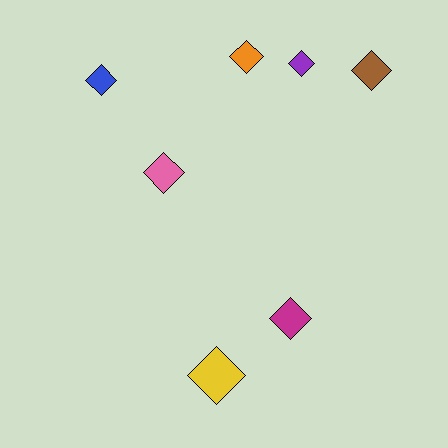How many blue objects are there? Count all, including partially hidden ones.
There is 1 blue object.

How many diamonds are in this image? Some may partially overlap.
There are 7 diamonds.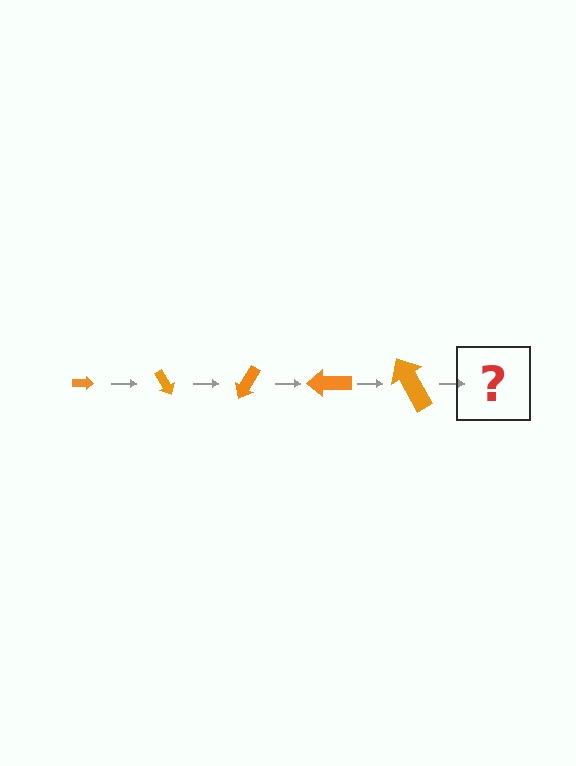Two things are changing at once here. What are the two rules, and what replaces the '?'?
The two rules are that the arrow grows larger each step and it rotates 60 degrees each step. The '?' should be an arrow, larger than the previous one and rotated 300 degrees from the start.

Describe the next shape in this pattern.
It should be an arrow, larger than the previous one and rotated 300 degrees from the start.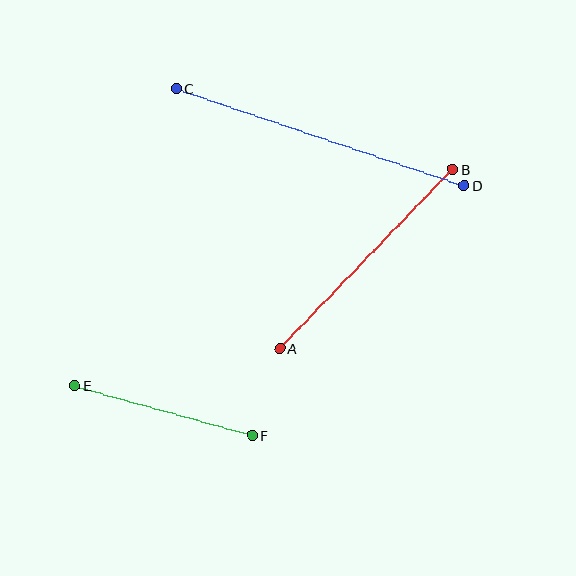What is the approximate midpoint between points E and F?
The midpoint is at approximately (164, 410) pixels.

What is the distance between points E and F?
The distance is approximately 184 pixels.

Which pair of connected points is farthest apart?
Points C and D are farthest apart.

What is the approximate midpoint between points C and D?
The midpoint is at approximately (320, 137) pixels.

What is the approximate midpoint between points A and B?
The midpoint is at approximately (366, 259) pixels.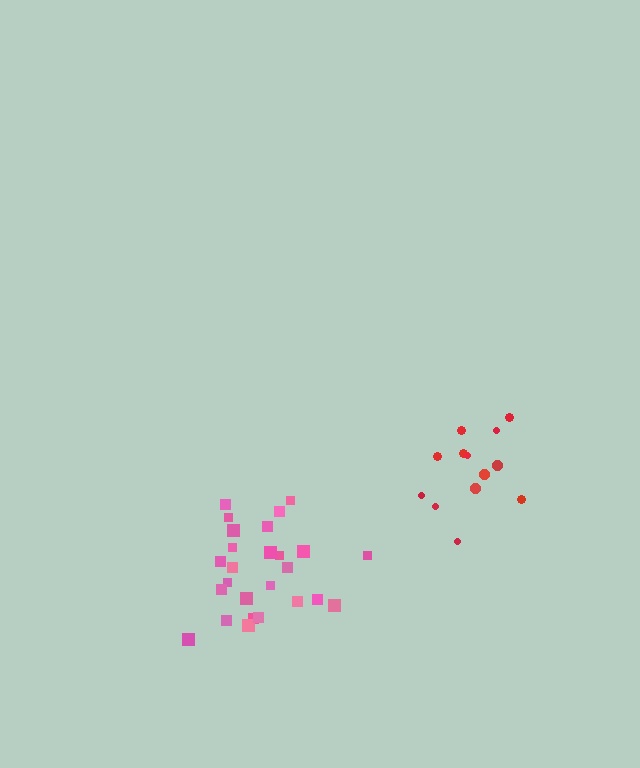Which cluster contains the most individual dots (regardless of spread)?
Pink (26).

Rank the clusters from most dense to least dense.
pink, red.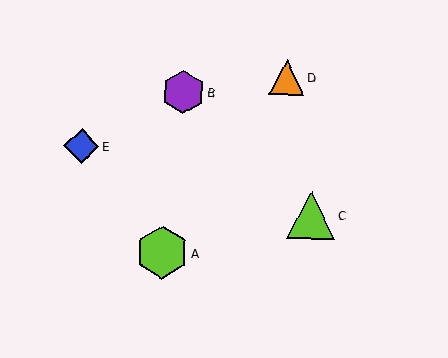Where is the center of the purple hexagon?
The center of the purple hexagon is at (183, 92).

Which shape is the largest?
The lime hexagon (labeled A) is the largest.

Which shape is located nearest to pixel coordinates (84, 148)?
The blue diamond (labeled E) at (81, 146) is nearest to that location.